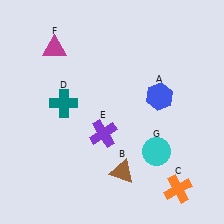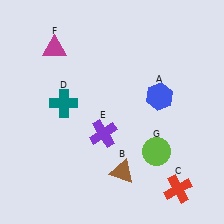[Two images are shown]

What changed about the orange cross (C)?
In Image 1, C is orange. In Image 2, it changed to red.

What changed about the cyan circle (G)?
In Image 1, G is cyan. In Image 2, it changed to lime.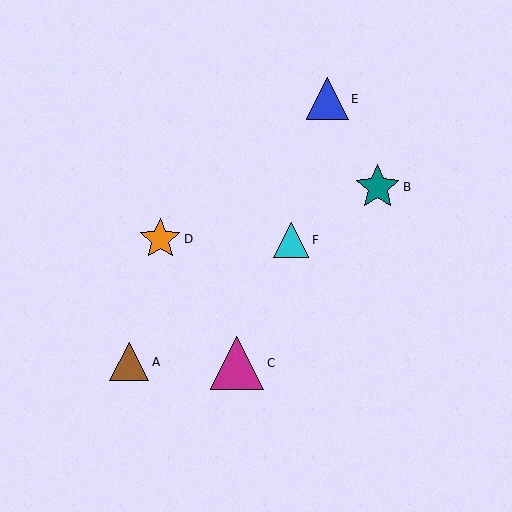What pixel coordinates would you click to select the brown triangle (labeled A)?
Click at (129, 362) to select the brown triangle A.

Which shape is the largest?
The magenta triangle (labeled C) is the largest.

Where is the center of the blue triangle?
The center of the blue triangle is at (327, 99).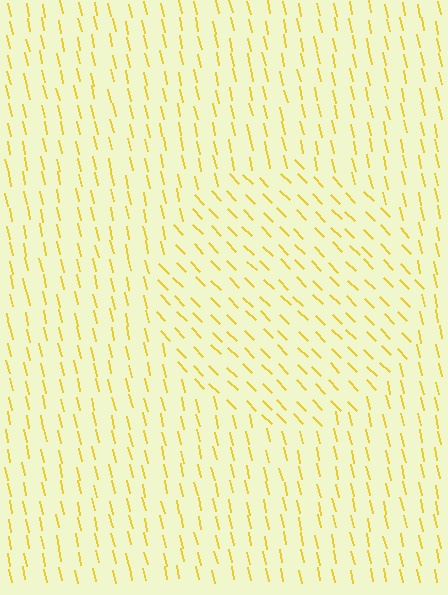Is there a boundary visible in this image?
Yes, there is a texture boundary formed by a change in line orientation.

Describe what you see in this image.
The image is filled with small yellow line segments. A circle region in the image has lines oriented differently from the surrounding lines, creating a visible texture boundary.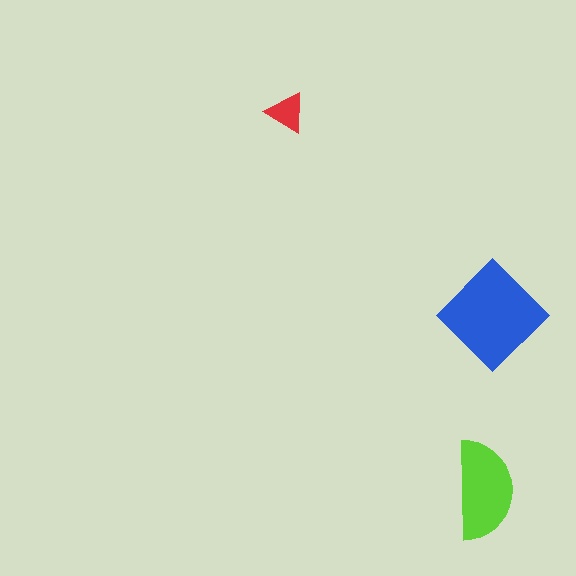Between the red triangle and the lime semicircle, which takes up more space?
The lime semicircle.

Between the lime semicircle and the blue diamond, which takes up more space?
The blue diamond.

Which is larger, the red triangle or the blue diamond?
The blue diamond.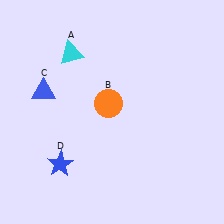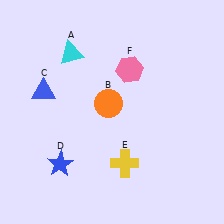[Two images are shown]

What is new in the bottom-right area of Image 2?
A yellow cross (E) was added in the bottom-right area of Image 2.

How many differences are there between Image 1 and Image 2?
There are 2 differences between the two images.